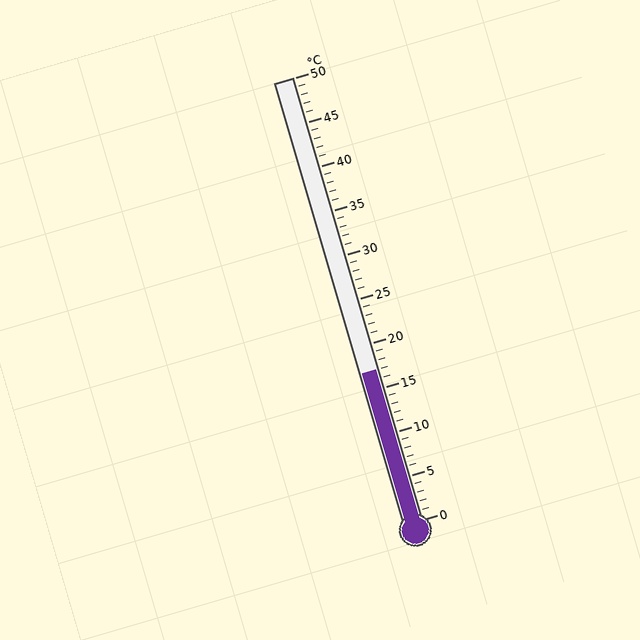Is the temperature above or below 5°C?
The temperature is above 5°C.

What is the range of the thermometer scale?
The thermometer scale ranges from 0°C to 50°C.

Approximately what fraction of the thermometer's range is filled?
The thermometer is filled to approximately 35% of its range.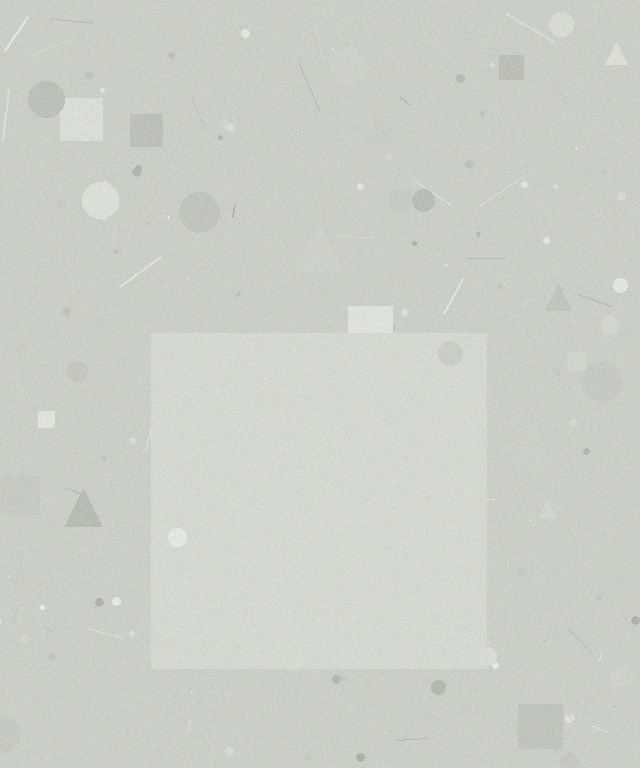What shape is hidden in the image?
A square is hidden in the image.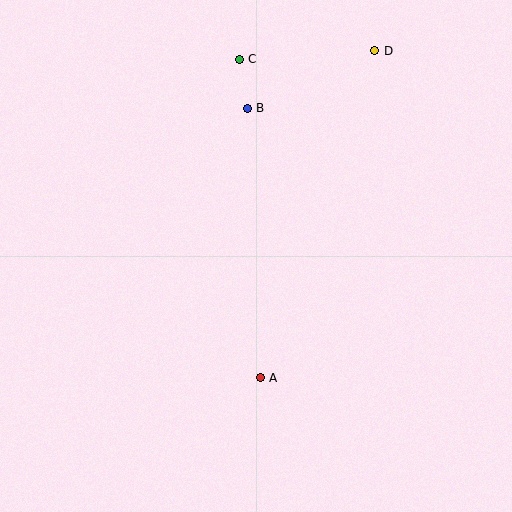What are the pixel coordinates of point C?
Point C is at (239, 59).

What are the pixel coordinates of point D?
Point D is at (375, 51).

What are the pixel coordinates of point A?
Point A is at (260, 378).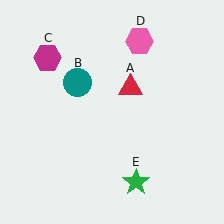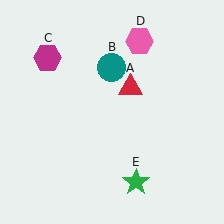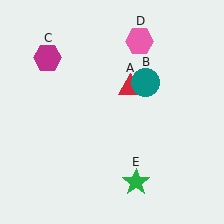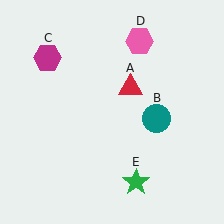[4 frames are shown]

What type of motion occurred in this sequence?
The teal circle (object B) rotated clockwise around the center of the scene.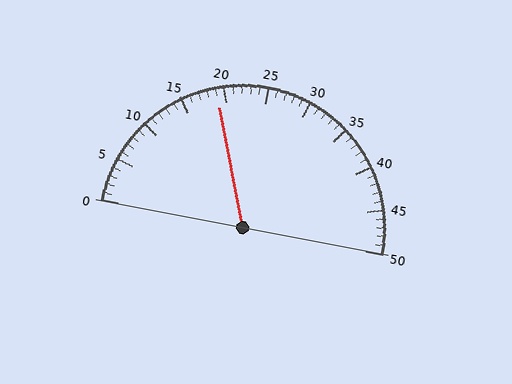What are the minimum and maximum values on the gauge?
The gauge ranges from 0 to 50.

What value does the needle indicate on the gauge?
The needle indicates approximately 19.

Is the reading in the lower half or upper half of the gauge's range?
The reading is in the lower half of the range (0 to 50).